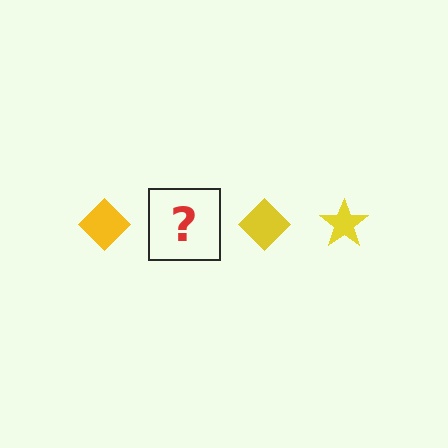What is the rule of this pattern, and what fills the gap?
The rule is that the pattern cycles through diamond, star shapes in yellow. The gap should be filled with a yellow star.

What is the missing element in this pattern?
The missing element is a yellow star.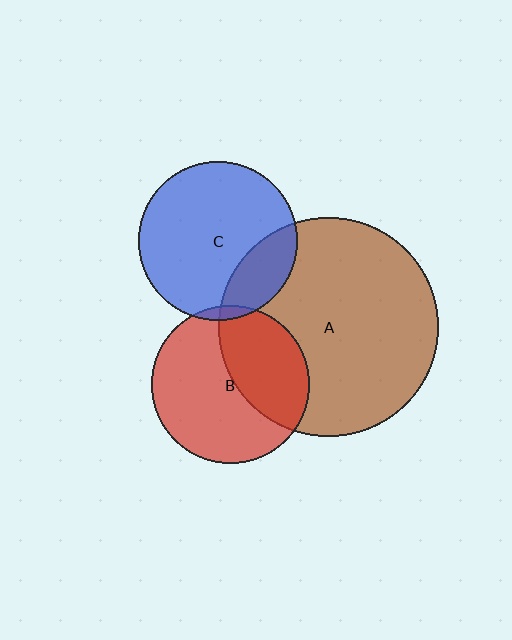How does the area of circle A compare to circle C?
Approximately 1.9 times.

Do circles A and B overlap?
Yes.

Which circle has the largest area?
Circle A (brown).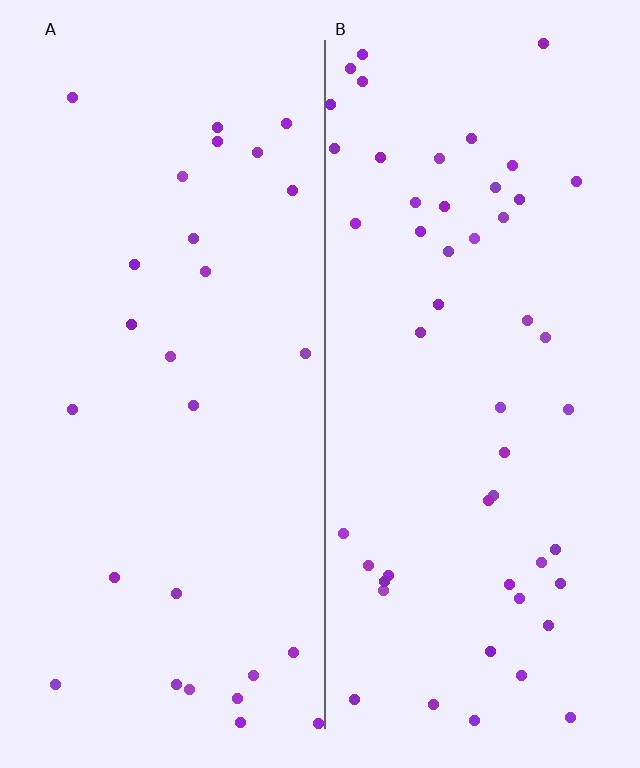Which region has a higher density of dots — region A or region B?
B (the right).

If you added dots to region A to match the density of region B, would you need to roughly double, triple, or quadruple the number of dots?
Approximately double.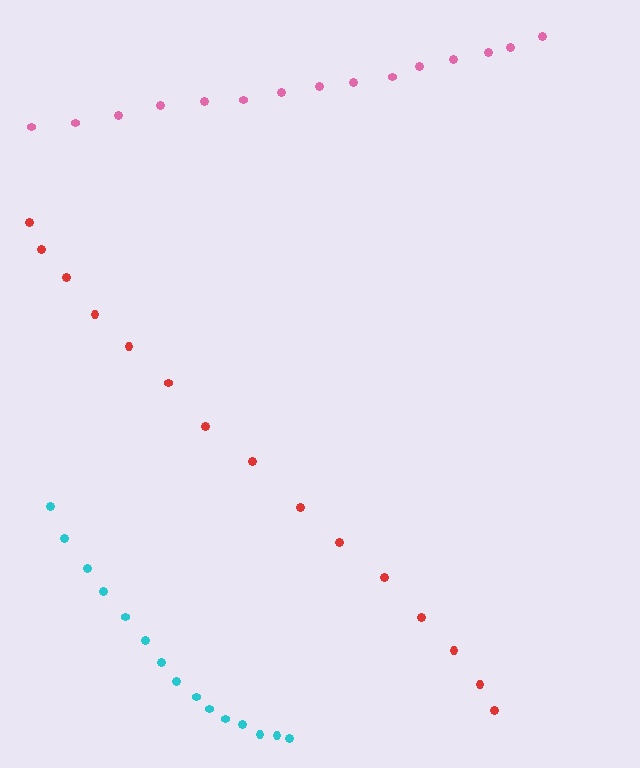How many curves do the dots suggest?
There are 3 distinct paths.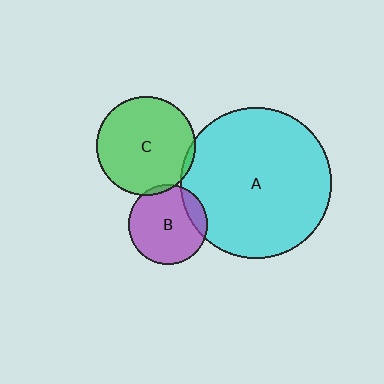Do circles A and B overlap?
Yes.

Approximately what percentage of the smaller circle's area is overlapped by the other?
Approximately 15%.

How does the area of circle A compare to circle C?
Approximately 2.3 times.